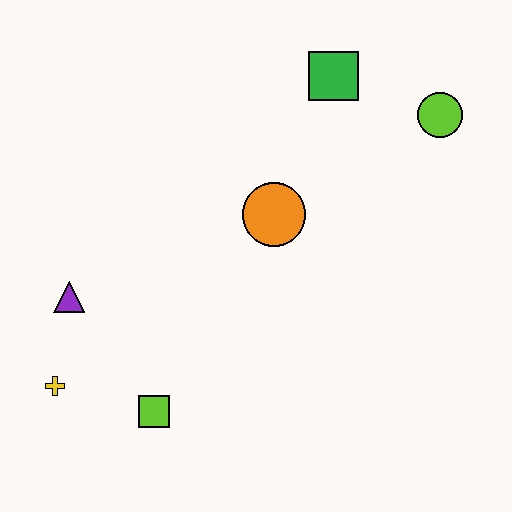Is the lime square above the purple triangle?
No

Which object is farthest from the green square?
The yellow cross is farthest from the green square.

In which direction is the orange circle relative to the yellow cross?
The orange circle is to the right of the yellow cross.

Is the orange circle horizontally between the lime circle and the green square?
No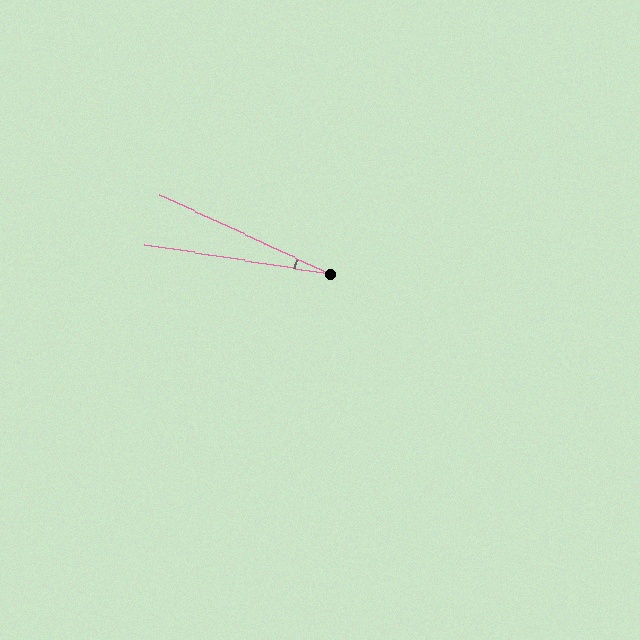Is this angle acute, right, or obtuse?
It is acute.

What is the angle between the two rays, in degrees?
Approximately 16 degrees.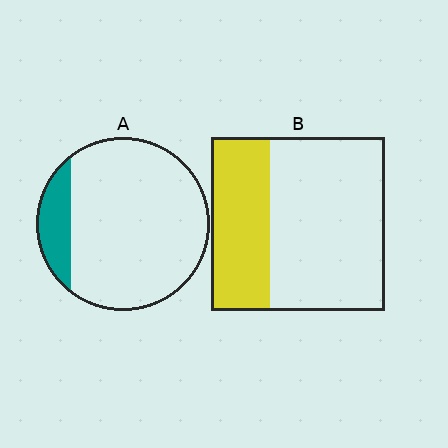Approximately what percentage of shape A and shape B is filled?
A is approximately 15% and B is approximately 35%.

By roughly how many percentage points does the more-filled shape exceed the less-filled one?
By roughly 20 percentage points (B over A).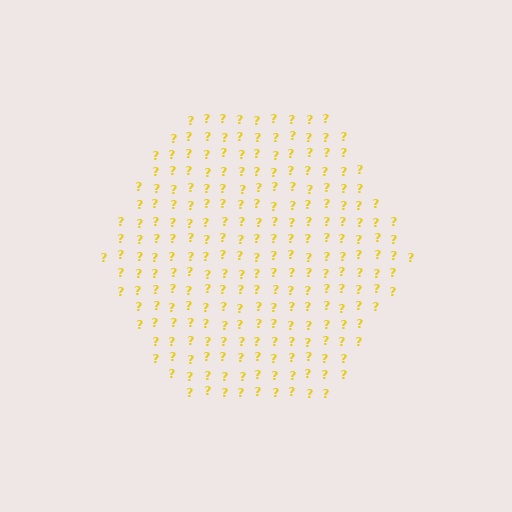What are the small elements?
The small elements are question marks.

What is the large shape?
The large shape is a hexagon.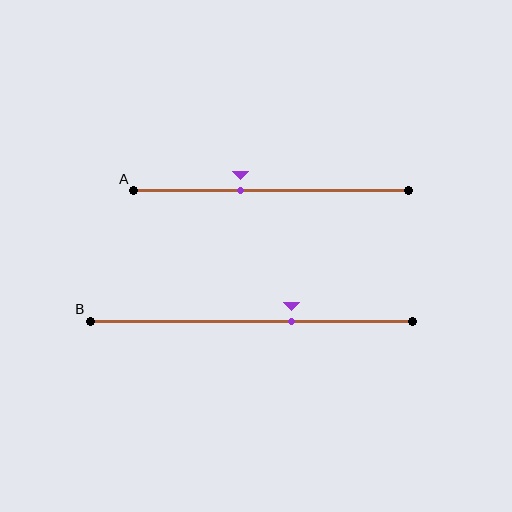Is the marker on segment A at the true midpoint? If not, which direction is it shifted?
No, the marker on segment A is shifted to the left by about 11% of the segment length.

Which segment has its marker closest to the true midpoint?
Segment A has its marker closest to the true midpoint.